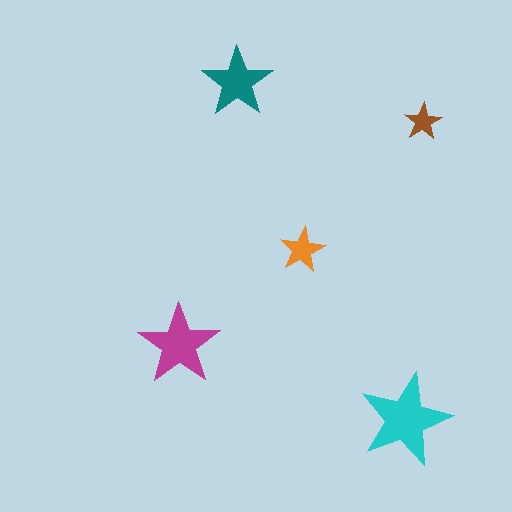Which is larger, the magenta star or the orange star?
The magenta one.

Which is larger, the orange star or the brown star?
The orange one.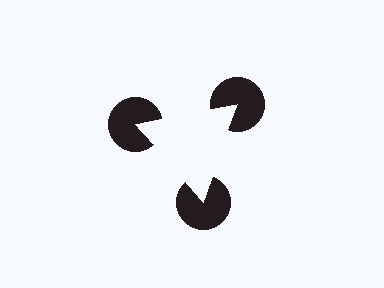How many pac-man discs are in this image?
There are 3 — one at each vertex of the illusory triangle.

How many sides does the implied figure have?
3 sides.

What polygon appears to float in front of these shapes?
An illusory triangle — its edges are inferred from the aligned wedge cuts in the pac-man discs, not physically drawn.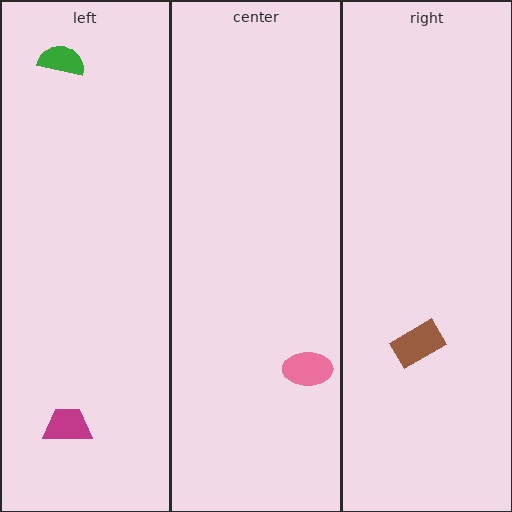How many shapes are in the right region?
1.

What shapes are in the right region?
The brown rectangle.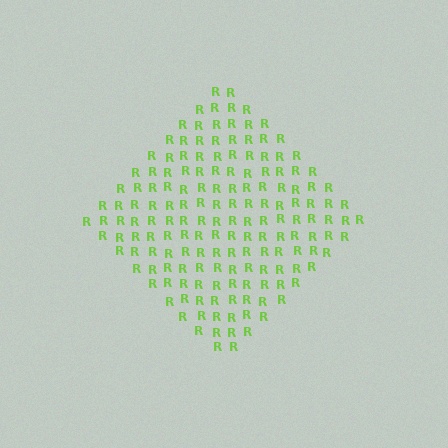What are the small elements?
The small elements are letter R's.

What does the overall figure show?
The overall figure shows a diamond.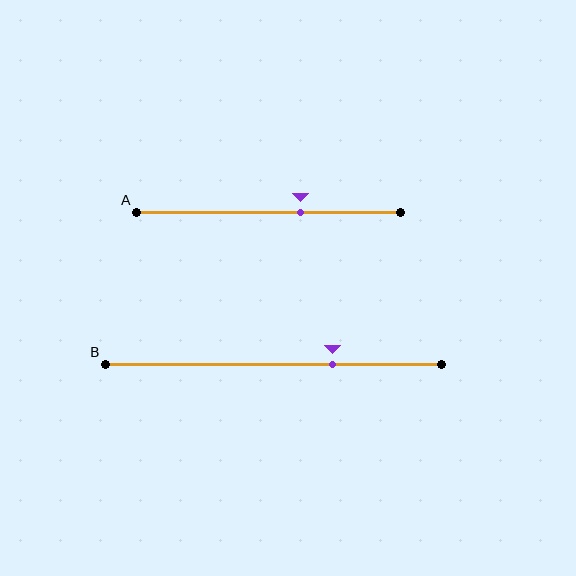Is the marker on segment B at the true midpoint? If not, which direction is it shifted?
No, the marker on segment B is shifted to the right by about 18% of the segment length.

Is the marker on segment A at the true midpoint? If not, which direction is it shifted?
No, the marker on segment A is shifted to the right by about 12% of the segment length.